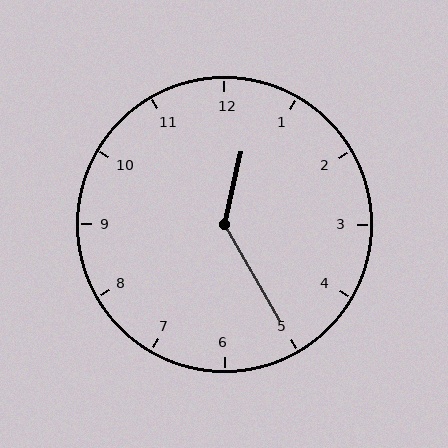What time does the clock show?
12:25.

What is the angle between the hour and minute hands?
Approximately 138 degrees.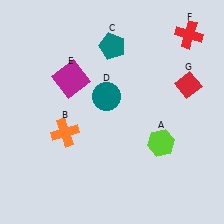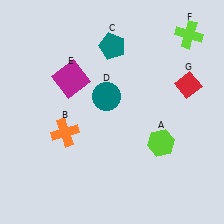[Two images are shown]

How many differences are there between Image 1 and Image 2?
There is 1 difference between the two images.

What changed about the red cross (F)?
In Image 1, F is red. In Image 2, it changed to lime.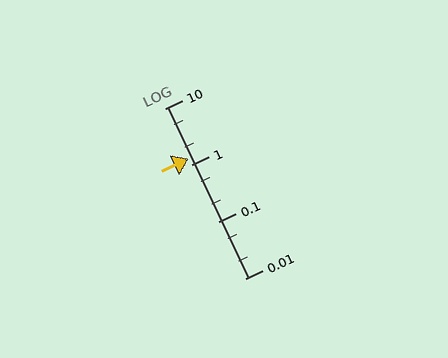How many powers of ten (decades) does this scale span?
The scale spans 3 decades, from 0.01 to 10.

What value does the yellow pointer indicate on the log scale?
The pointer indicates approximately 1.3.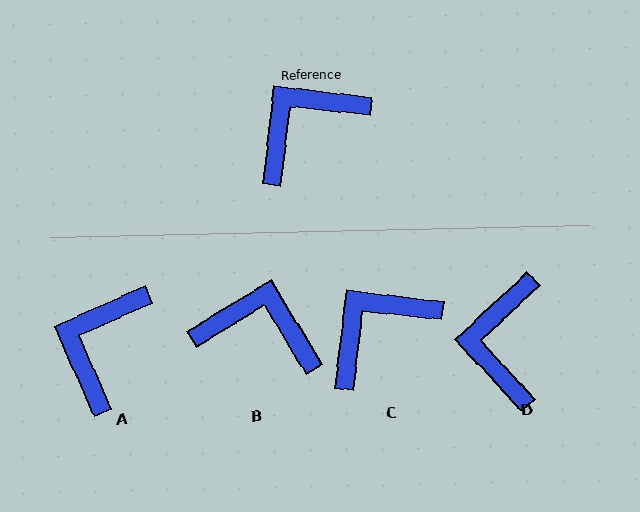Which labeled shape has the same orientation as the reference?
C.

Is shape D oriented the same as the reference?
No, it is off by about 50 degrees.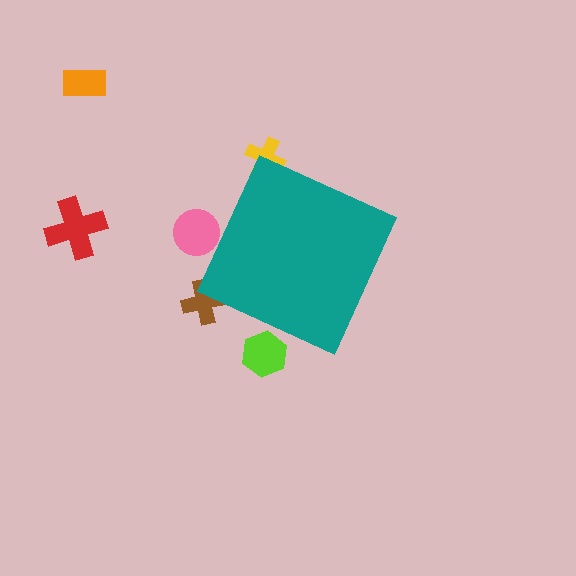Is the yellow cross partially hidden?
Yes, the yellow cross is partially hidden behind the teal diamond.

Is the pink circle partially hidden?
Yes, the pink circle is partially hidden behind the teal diamond.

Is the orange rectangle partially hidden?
No, the orange rectangle is fully visible.